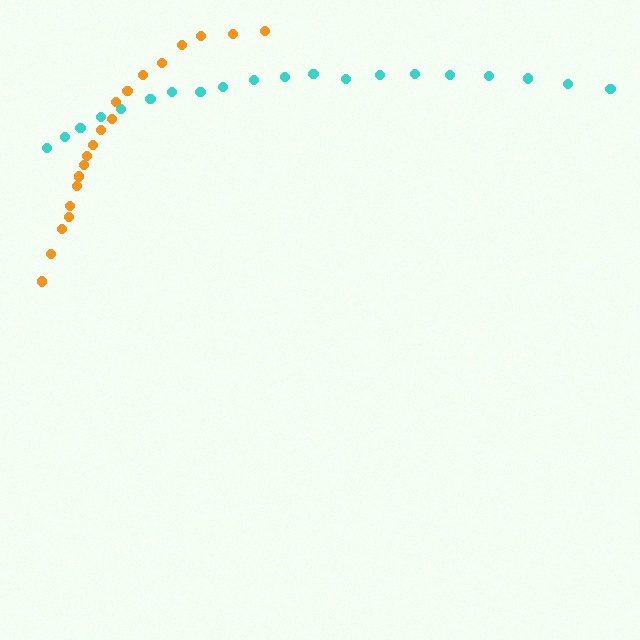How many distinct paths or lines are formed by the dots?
There are 2 distinct paths.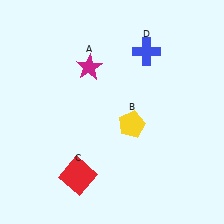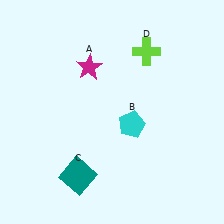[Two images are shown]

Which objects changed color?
B changed from yellow to cyan. C changed from red to teal. D changed from blue to lime.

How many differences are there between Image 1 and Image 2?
There are 3 differences between the two images.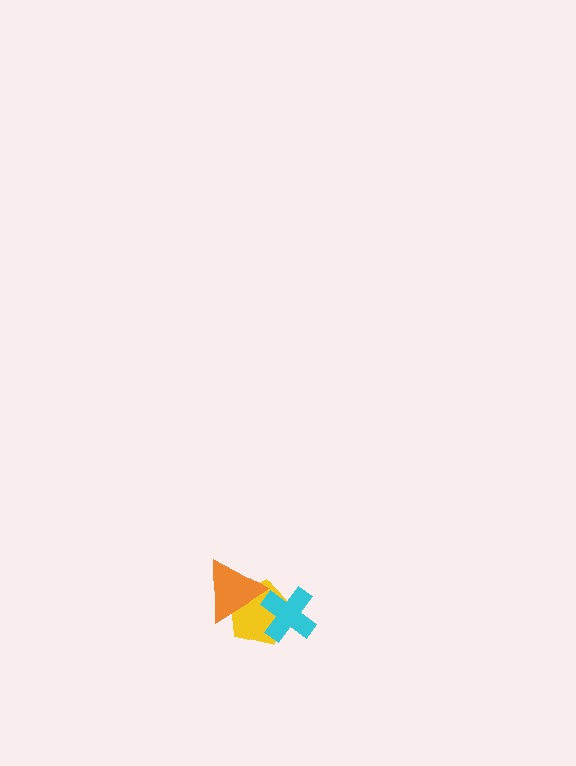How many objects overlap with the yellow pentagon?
2 objects overlap with the yellow pentagon.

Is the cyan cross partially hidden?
No, no other shape covers it.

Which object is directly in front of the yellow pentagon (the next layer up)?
The orange triangle is directly in front of the yellow pentagon.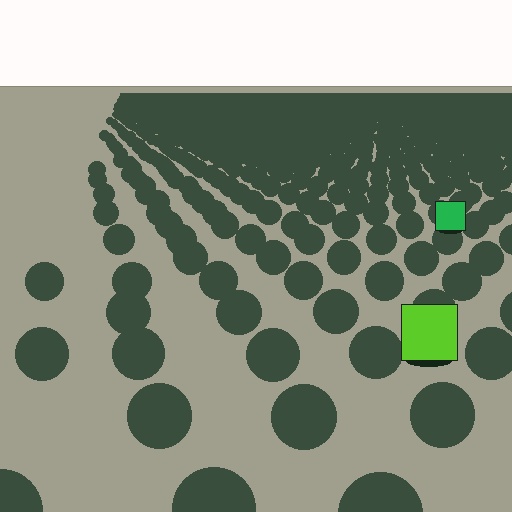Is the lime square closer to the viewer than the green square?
Yes. The lime square is closer — you can tell from the texture gradient: the ground texture is coarser near it.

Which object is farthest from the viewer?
The green square is farthest from the viewer. It appears smaller and the ground texture around it is denser.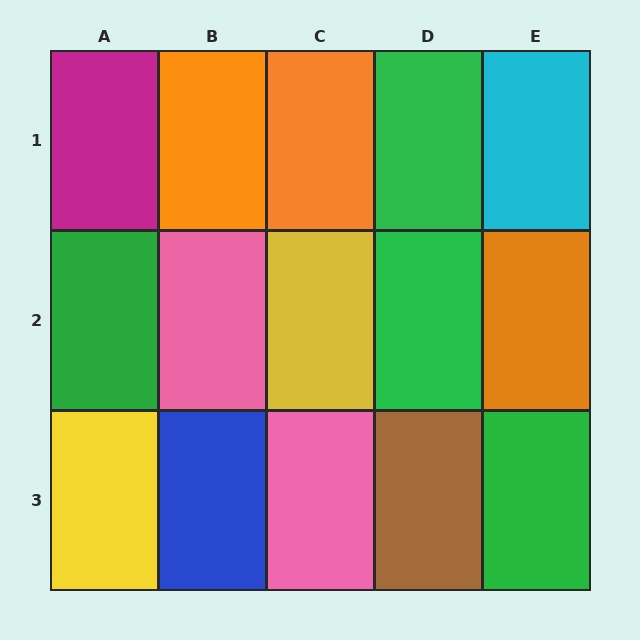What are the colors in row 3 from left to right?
Yellow, blue, pink, brown, green.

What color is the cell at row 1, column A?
Magenta.